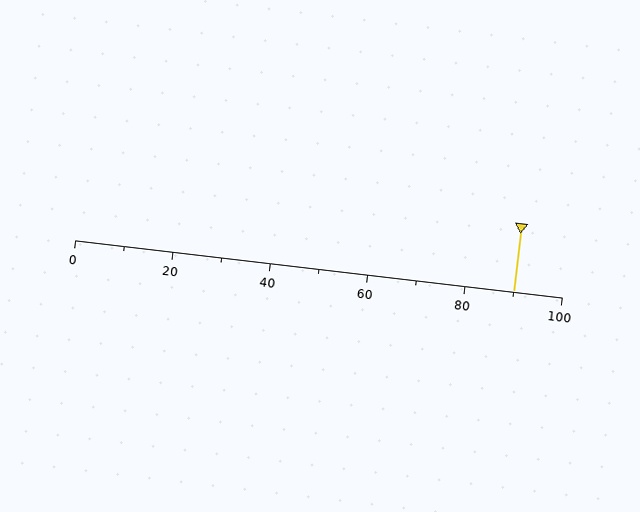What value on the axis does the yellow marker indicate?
The marker indicates approximately 90.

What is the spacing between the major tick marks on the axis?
The major ticks are spaced 20 apart.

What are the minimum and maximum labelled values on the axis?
The axis runs from 0 to 100.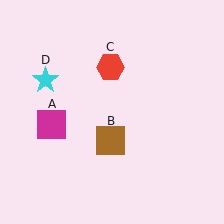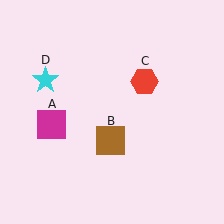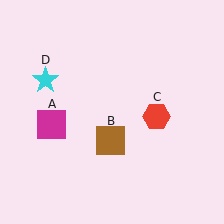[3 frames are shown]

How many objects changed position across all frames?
1 object changed position: red hexagon (object C).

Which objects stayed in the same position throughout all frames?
Magenta square (object A) and brown square (object B) and cyan star (object D) remained stationary.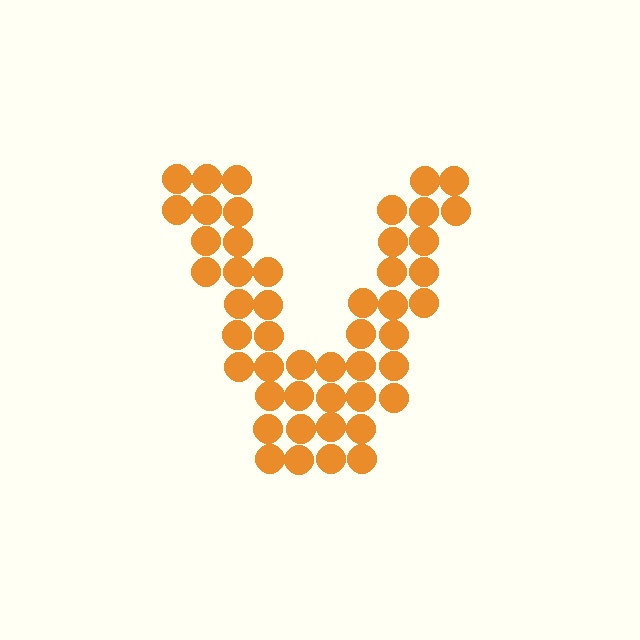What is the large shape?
The large shape is the letter V.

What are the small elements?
The small elements are circles.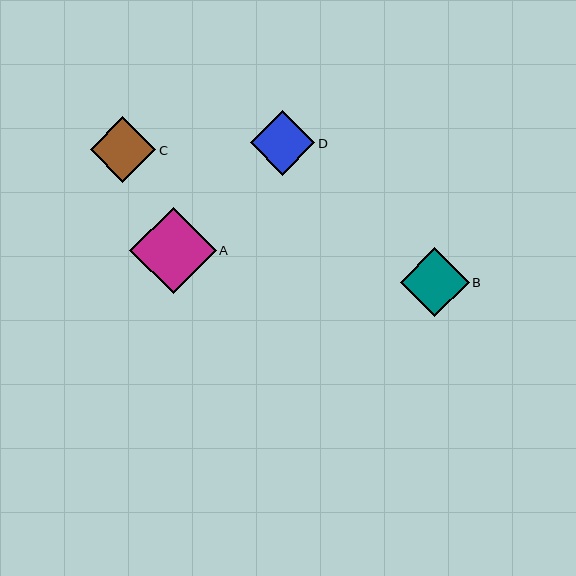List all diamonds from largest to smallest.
From largest to smallest: A, B, C, D.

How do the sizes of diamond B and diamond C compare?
Diamond B and diamond C are approximately the same size.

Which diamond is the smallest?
Diamond D is the smallest with a size of approximately 64 pixels.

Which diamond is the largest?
Diamond A is the largest with a size of approximately 86 pixels.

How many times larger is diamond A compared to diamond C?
Diamond A is approximately 1.3 times the size of diamond C.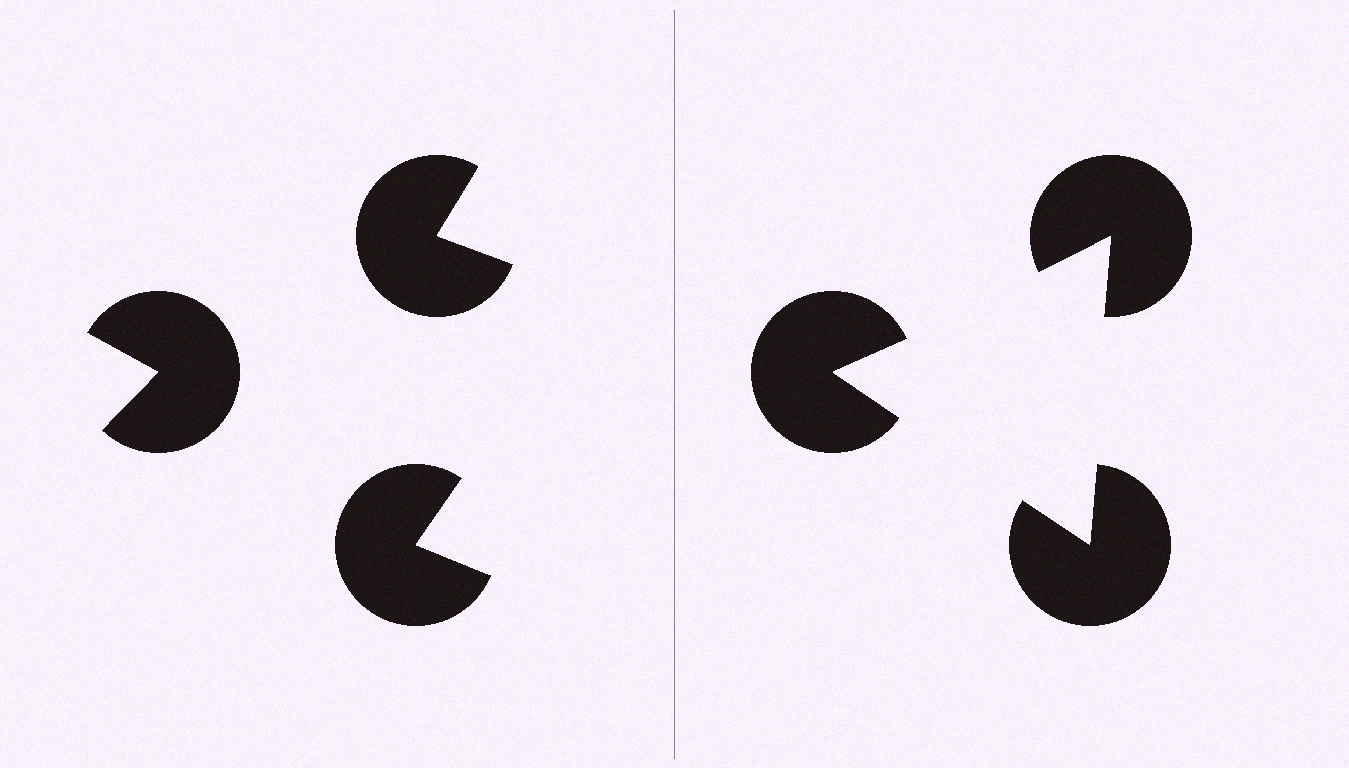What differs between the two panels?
The pac-man discs are positioned identically on both sides; only the wedge orientations differ. On the right they align to a triangle; on the left they are misaligned.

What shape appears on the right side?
An illusory triangle.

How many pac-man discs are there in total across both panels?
6 — 3 on each side.